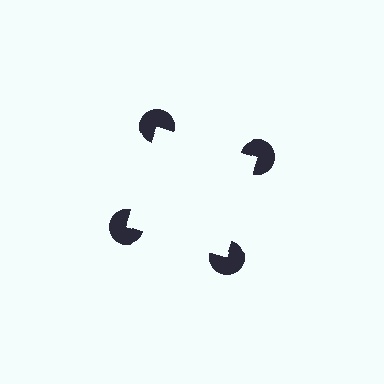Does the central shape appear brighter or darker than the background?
It typically appears slightly brighter than the background, even though no actual brightness change is drawn.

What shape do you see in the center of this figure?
An illusory square — its edges are inferred from the aligned wedge cuts in the pac-man discs, not physically drawn.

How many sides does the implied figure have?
4 sides.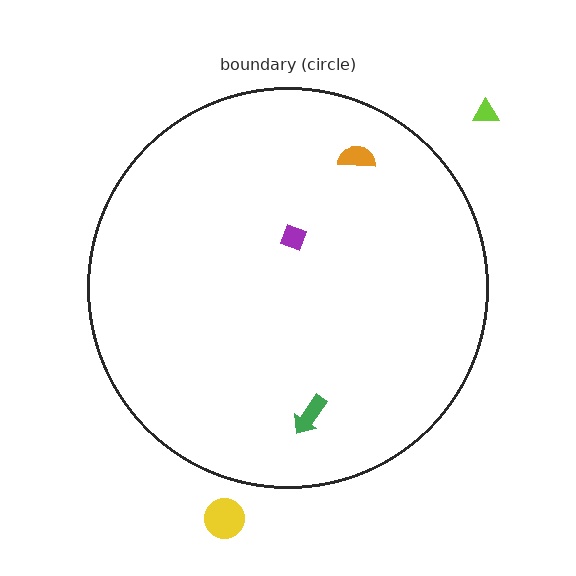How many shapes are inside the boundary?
3 inside, 2 outside.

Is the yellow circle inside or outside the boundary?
Outside.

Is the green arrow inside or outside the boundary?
Inside.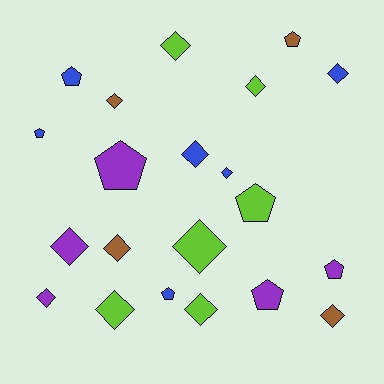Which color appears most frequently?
Lime, with 6 objects.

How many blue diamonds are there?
There are 3 blue diamonds.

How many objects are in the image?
There are 21 objects.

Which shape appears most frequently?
Diamond, with 13 objects.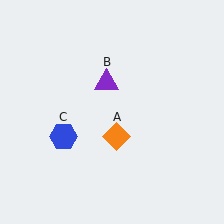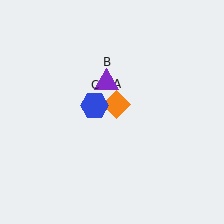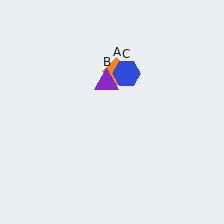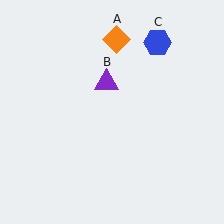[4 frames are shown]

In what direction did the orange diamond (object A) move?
The orange diamond (object A) moved up.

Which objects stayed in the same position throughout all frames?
Purple triangle (object B) remained stationary.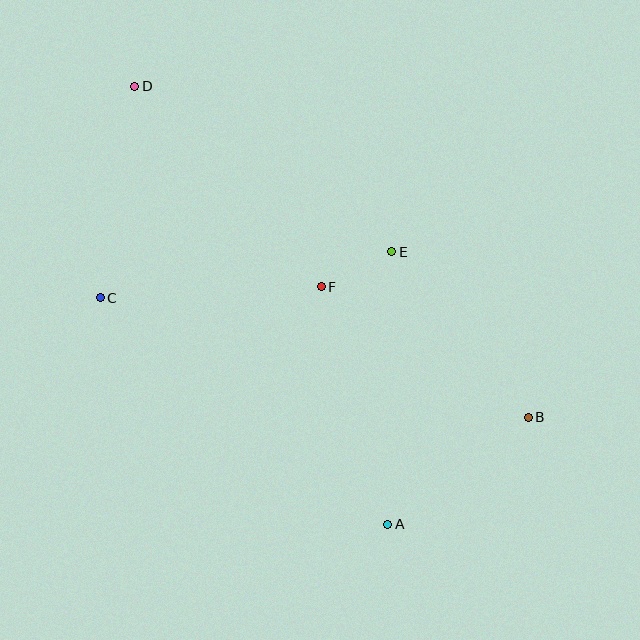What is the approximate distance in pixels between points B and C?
The distance between B and C is approximately 445 pixels.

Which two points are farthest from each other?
Points B and D are farthest from each other.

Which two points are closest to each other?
Points E and F are closest to each other.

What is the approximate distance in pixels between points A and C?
The distance between A and C is approximately 366 pixels.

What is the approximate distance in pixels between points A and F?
The distance between A and F is approximately 247 pixels.